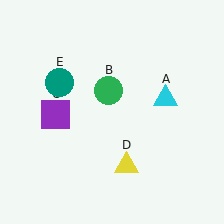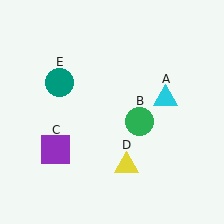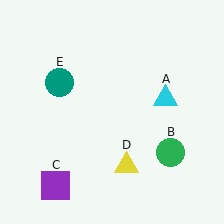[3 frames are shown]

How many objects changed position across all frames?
2 objects changed position: green circle (object B), purple square (object C).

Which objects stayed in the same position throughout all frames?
Cyan triangle (object A) and yellow triangle (object D) and teal circle (object E) remained stationary.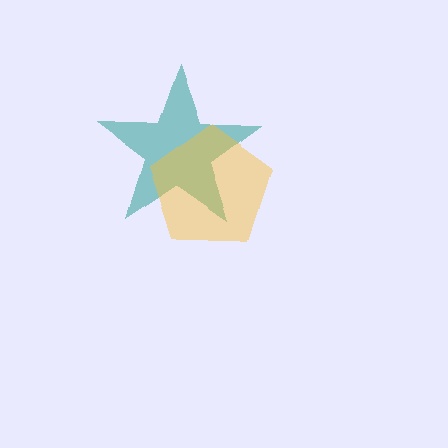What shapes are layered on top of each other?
The layered shapes are: a teal star, a yellow pentagon.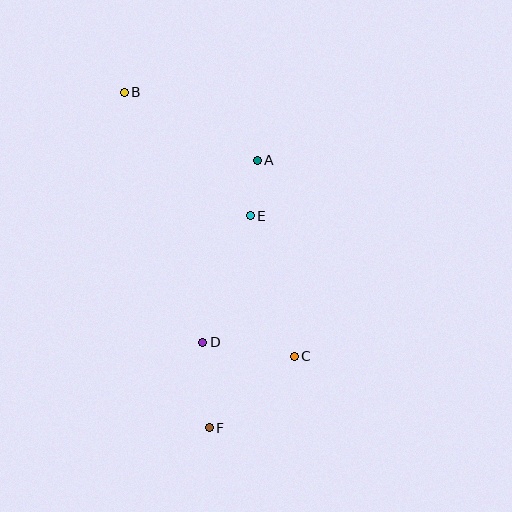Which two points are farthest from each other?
Points B and F are farthest from each other.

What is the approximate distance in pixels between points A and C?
The distance between A and C is approximately 200 pixels.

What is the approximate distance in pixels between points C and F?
The distance between C and F is approximately 111 pixels.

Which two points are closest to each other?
Points A and E are closest to each other.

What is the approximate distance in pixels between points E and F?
The distance between E and F is approximately 216 pixels.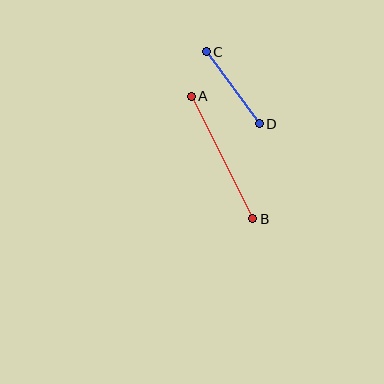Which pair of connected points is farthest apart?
Points A and B are farthest apart.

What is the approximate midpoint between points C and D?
The midpoint is at approximately (233, 88) pixels.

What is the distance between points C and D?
The distance is approximately 89 pixels.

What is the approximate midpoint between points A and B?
The midpoint is at approximately (222, 158) pixels.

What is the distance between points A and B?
The distance is approximately 137 pixels.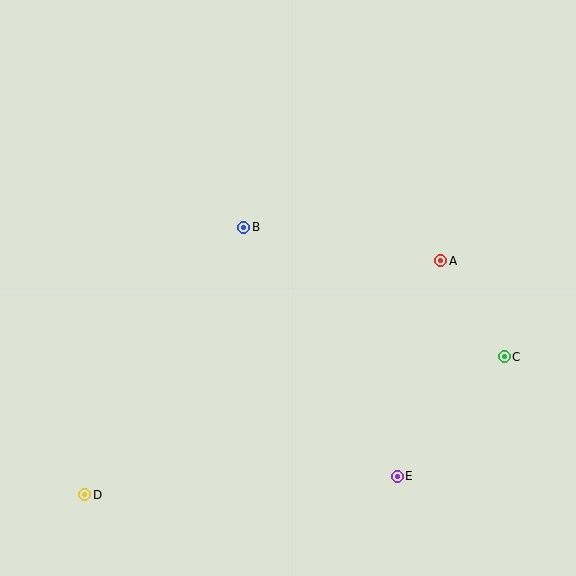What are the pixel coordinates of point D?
Point D is at (85, 495).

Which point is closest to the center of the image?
Point B at (244, 227) is closest to the center.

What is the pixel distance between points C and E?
The distance between C and E is 161 pixels.